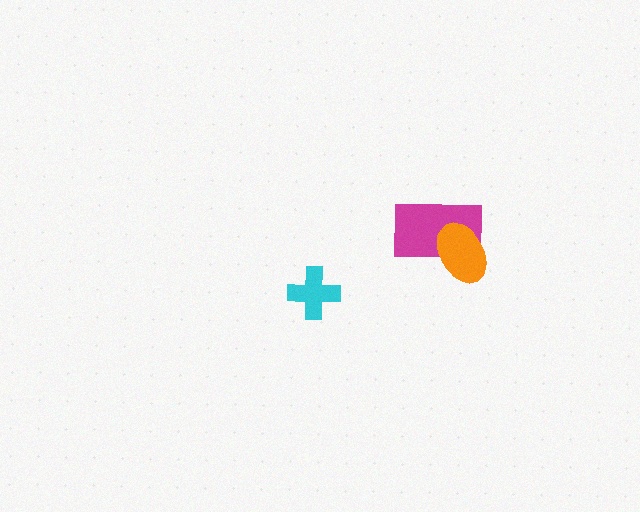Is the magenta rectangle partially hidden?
Yes, it is partially covered by another shape.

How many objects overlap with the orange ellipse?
1 object overlaps with the orange ellipse.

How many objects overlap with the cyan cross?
0 objects overlap with the cyan cross.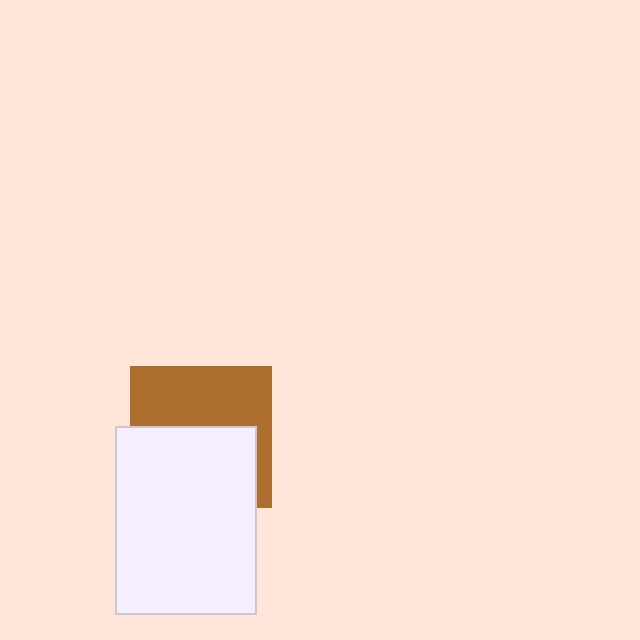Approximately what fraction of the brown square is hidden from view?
Roughly 52% of the brown square is hidden behind the white rectangle.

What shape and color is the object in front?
The object in front is a white rectangle.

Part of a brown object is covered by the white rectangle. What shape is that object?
It is a square.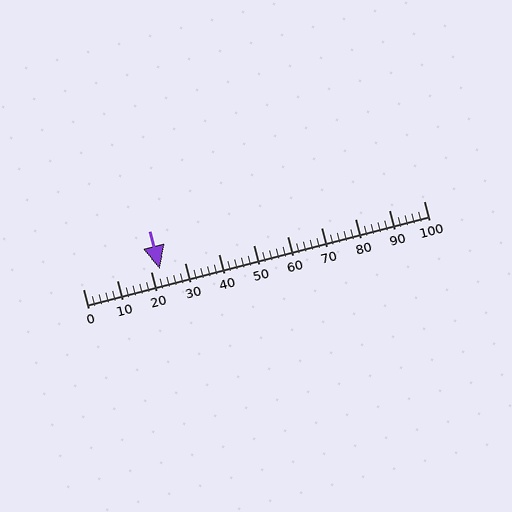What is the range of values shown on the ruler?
The ruler shows values from 0 to 100.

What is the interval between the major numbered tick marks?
The major tick marks are spaced 10 units apart.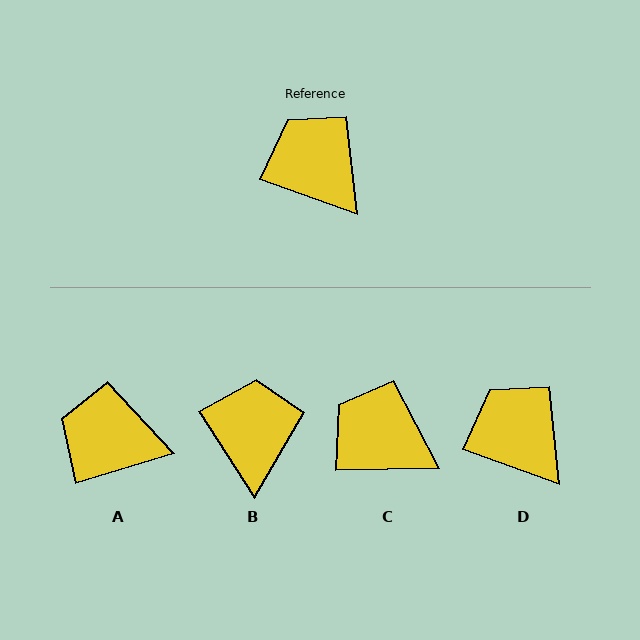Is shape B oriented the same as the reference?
No, it is off by about 37 degrees.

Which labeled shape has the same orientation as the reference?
D.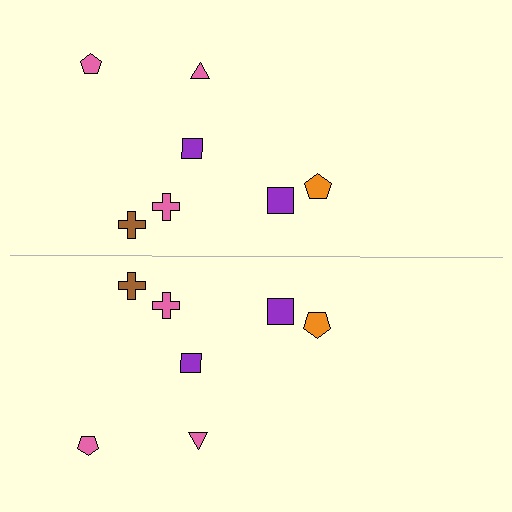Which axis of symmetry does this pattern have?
The pattern has a horizontal axis of symmetry running through the center of the image.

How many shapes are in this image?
There are 14 shapes in this image.